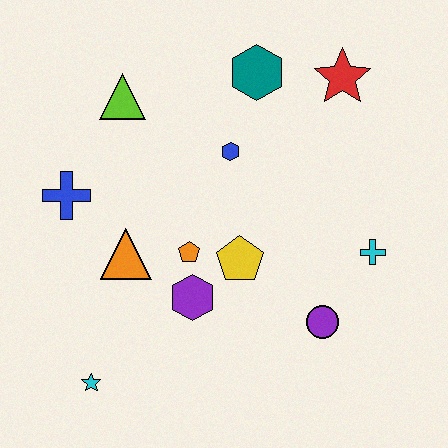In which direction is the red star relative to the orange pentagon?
The red star is above the orange pentagon.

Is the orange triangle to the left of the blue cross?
No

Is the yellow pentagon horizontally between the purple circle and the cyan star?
Yes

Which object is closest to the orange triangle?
The orange pentagon is closest to the orange triangle.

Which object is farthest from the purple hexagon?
The red star is farthest from the purple hexagon.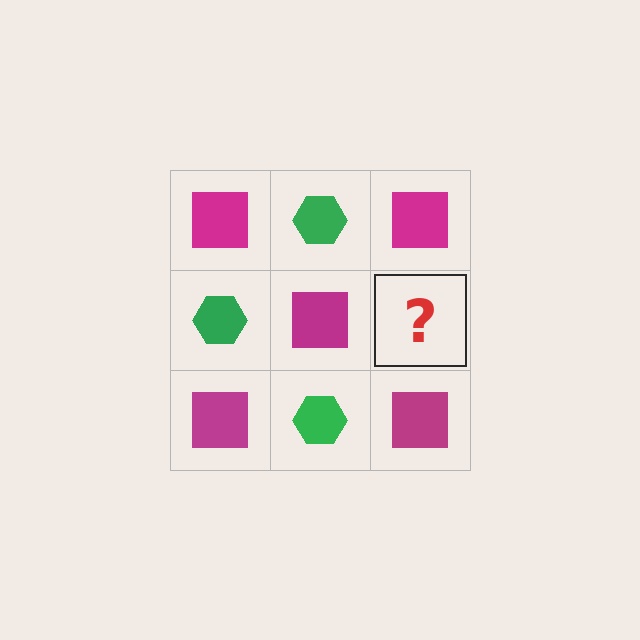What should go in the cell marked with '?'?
The missing cell should contain a green hexagon.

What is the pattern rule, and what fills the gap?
The rule is that it alternates magenta square and green hexagon in a checkerboard pattern. The gap should be filled with a green hexagon.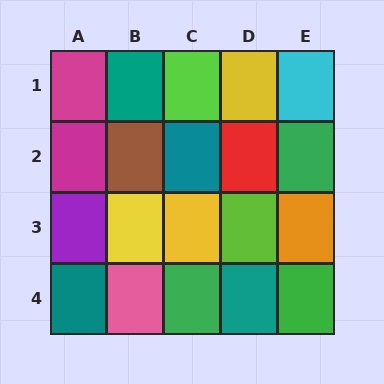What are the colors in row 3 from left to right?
Purple, yellow, yellow, lime, orange.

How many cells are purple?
1 cell is purple.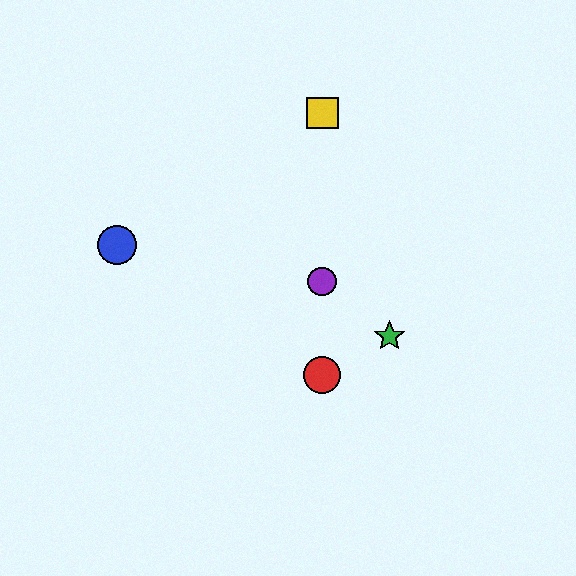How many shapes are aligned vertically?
3 shapes (the red circle, the yellow square, the purple circle) are aligned vertically.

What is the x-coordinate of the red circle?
The red circle is at x≈322.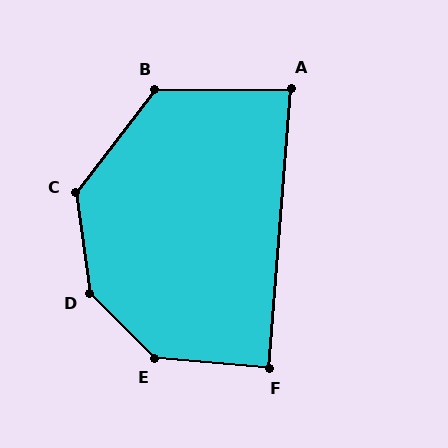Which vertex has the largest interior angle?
D, at approximately 143 degrees.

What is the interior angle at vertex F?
Approximately 89 degrees (approximately right).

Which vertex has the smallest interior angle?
A, at approximately 85 degrees.